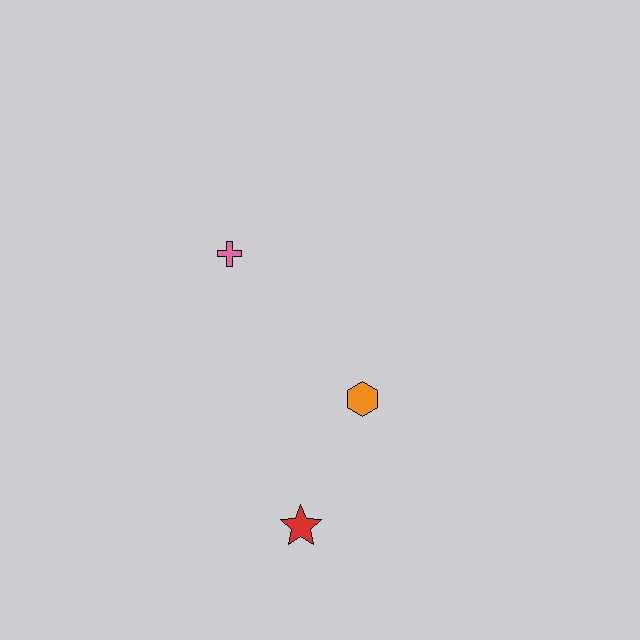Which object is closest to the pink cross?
The orange hexagon is closest to the pink cross.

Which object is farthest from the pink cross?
The red star is farthest from the pink cross.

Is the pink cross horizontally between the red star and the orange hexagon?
No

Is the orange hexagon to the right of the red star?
Yes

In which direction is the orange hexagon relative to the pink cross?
The orange hexagon is below the pink cross.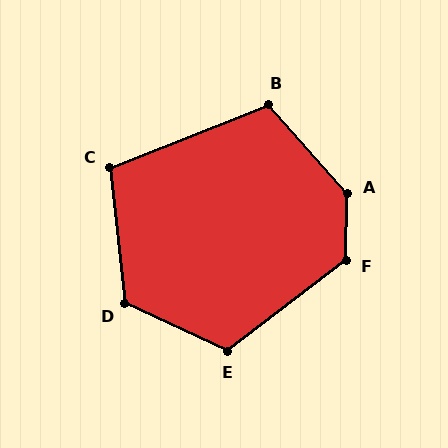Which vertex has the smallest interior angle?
C, at approximately 105 degrees.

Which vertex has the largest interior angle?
A, at approximately 137 degrees.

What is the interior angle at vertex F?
Approximately 129 degrees (obtuse).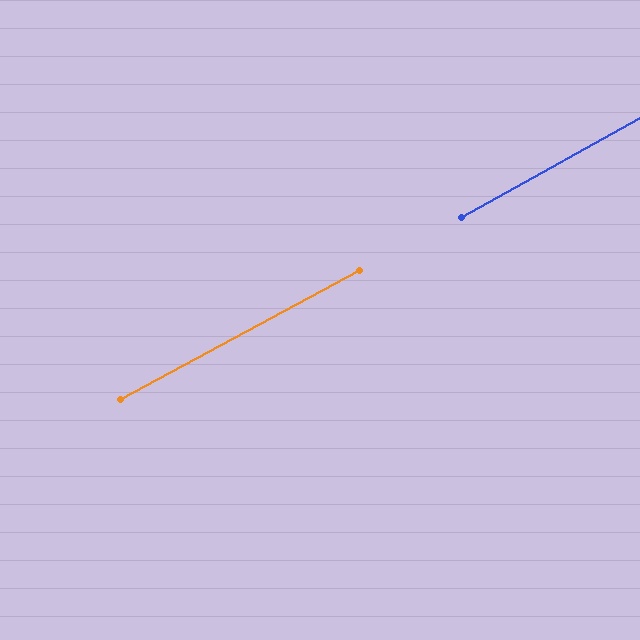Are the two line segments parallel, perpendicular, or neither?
Parallel — their directions differ by only 0.6°.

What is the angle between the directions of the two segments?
Approximately 1 degree.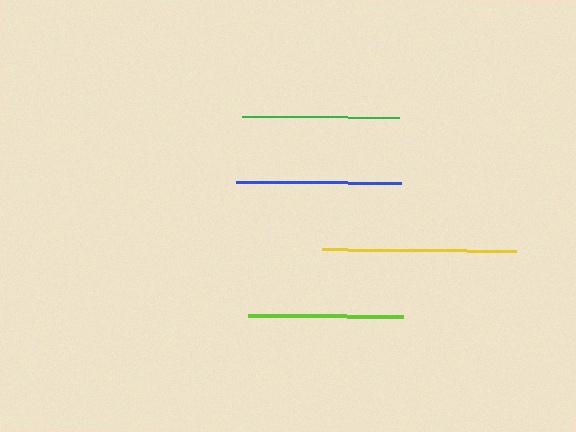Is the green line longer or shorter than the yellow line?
The yellow line is longer than the green line.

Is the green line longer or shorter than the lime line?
The green line is longer than the lime line.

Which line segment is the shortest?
The lime line is the shortest at approximately 155 pixels.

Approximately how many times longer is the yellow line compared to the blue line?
The yellow line is approximately 1.2 times the length of the blue line.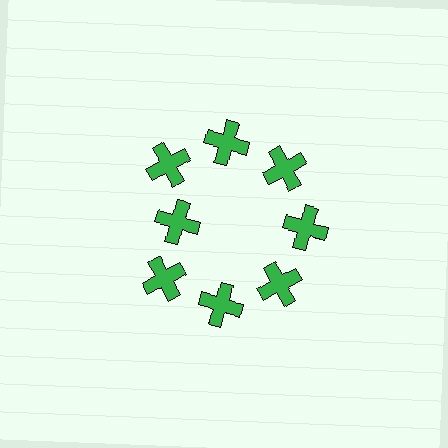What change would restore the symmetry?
The symmetry would be restored by moving it outward, back onto the ring so that all 8 crosses sit at equal angles and equal distance from the center.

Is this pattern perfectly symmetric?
No. The 8 green crosses are arranged in a ring, but one element near the 9 o'clock position is pulled inward toward the center, breaking the 8-fold rotational symmetry.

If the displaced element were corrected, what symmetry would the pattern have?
It would have 8-fold rotational symmetry — the pattern would map onto itself every 45 degrees.